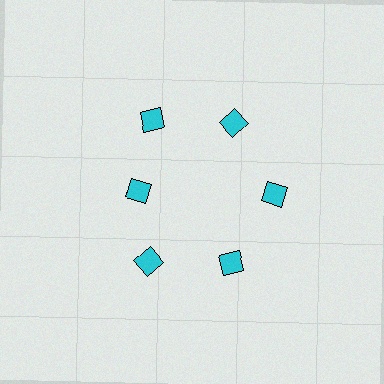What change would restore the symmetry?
The symmetry would be restored by moving it outward, back onto the ring so that all 6 diamonds sit at equal angles and equal distance from the center.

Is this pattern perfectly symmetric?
No. The 6 cyan diamonds are arranged in a ring, but one element near the 9 o'clock position is pulled inward toward the center, breaking the 6-fold rotational symmetry.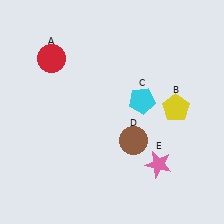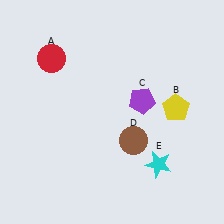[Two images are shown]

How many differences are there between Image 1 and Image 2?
There are 2 differences between the two images.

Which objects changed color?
C changed from cyan to purple. E changed from pink to cyan.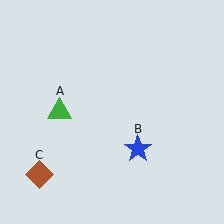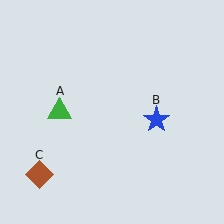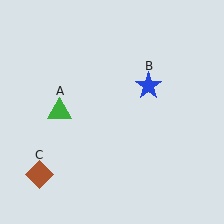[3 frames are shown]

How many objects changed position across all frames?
1 object changed position: blue star (object B).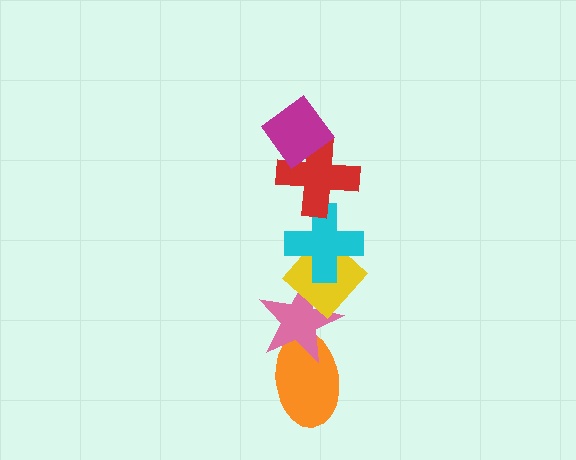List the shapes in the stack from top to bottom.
From top to bottom: the magenta diamond, the red cross, the cyan cross, the yellow diamond, the pink star, the orange ellipse.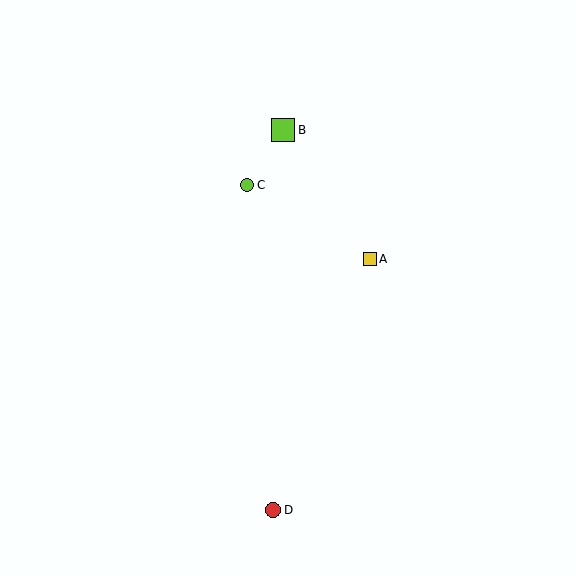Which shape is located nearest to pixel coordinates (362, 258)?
The yellow square (labeled A) at (370, 259) is nearest to that location.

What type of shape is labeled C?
Shape C is a lime circle.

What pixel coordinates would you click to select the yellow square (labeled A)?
Click at (370, 259) to select the yellow square A.